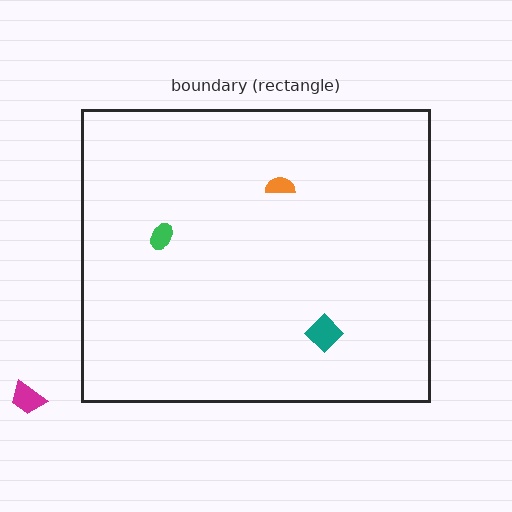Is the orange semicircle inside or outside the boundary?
Inside.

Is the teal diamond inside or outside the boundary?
Inside.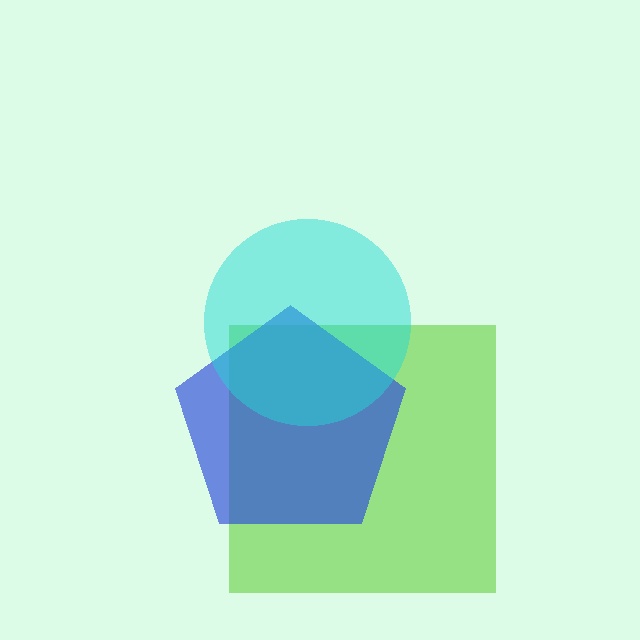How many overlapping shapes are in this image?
There are 3 overlapping shapes in the image.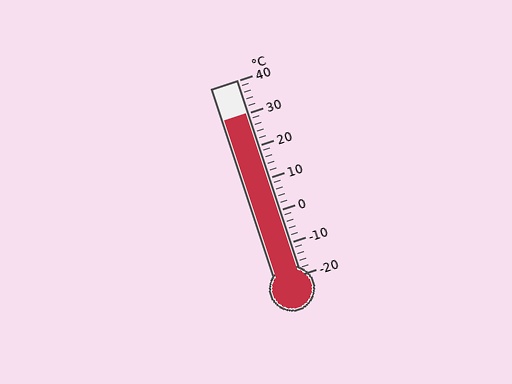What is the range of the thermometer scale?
The thermometer scale ranges from -20°C to 40°C.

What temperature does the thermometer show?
The thermometer shows approximately 30°C.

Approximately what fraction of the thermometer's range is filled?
The thermometer is filled to approximately 85% of its range.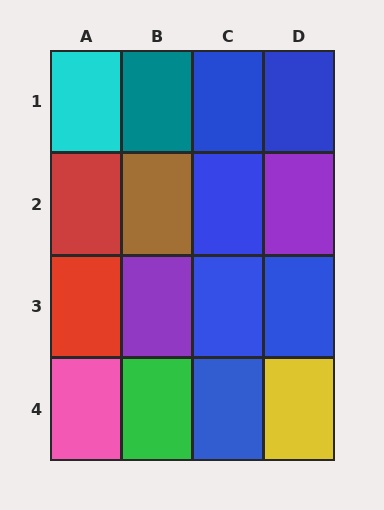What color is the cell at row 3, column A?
Red.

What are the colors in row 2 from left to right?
Red, brown, blue, purple.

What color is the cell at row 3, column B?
Purple.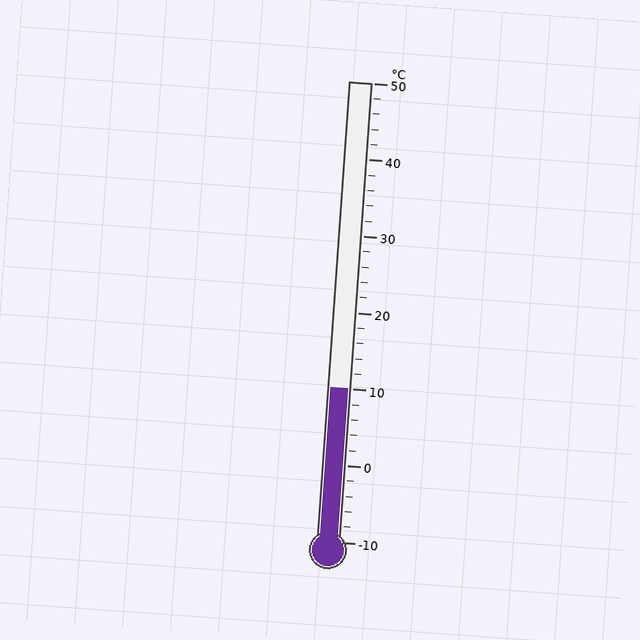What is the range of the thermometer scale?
The thermometer scale ranges from -10°C to 50°C.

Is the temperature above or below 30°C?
The temperature is below 30°C.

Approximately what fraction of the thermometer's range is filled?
The thermometer is filled to approximately 35% of its range.